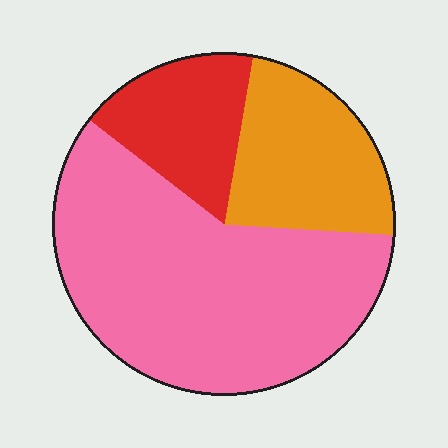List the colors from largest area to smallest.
From largest to smallest: pink, orange, red.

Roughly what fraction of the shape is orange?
Orange takes up about one quarter (1/4) of the shape.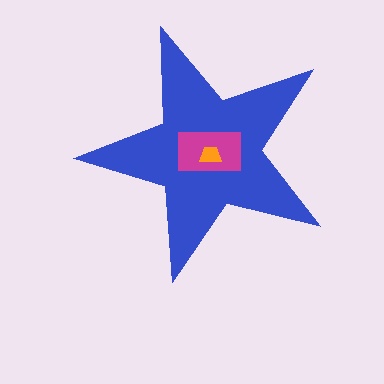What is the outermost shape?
The blue star.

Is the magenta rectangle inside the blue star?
Yes.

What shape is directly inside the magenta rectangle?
The orange trapezoid.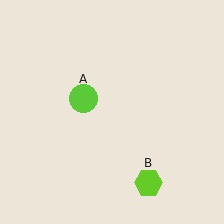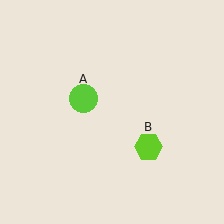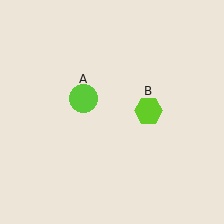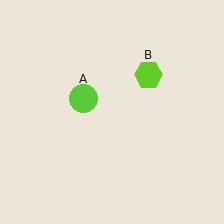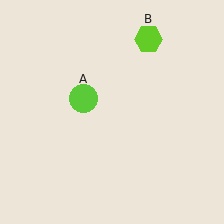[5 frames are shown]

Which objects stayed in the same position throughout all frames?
Lime circle (object A) remained stationary.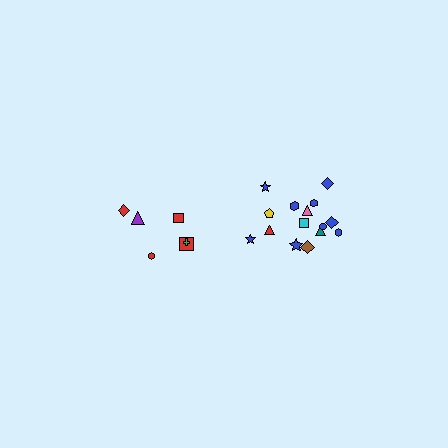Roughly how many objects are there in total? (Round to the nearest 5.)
Roughly 20 objects in total.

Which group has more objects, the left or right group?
The right group.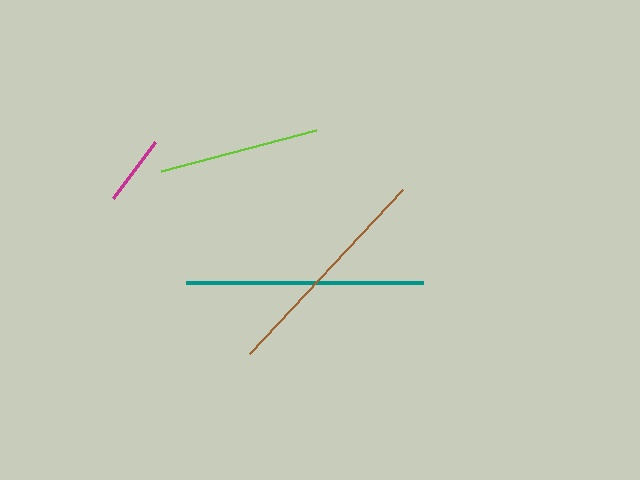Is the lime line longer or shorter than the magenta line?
The lime line is longer than the magenta line.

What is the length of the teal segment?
The teal segment is approximately 237 pixels long.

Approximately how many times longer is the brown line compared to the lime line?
The brown line is approximately 1.4 times the length of the lime line.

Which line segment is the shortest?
The magenta line is the shortest at approximately 71 pixels.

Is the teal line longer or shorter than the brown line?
The teal line is longer than the brown line.